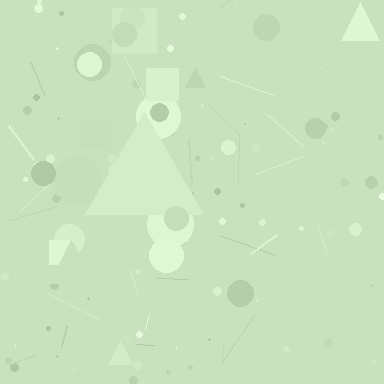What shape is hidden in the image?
A triangle is hidden in the image.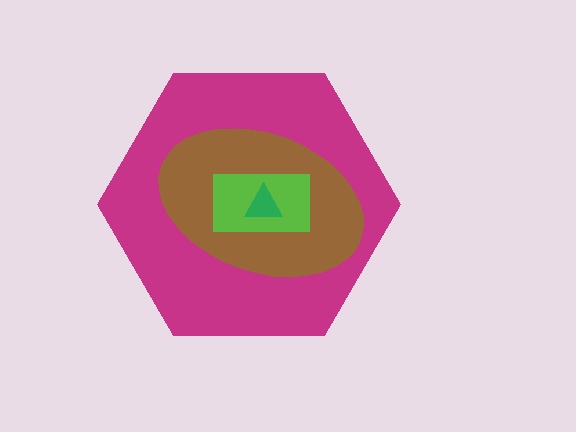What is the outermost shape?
The magenta hexagon.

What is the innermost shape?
The green triangle.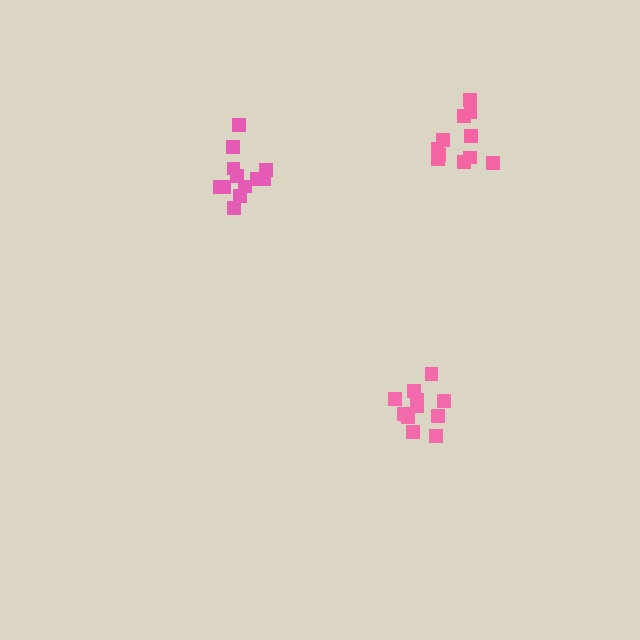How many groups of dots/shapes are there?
There are 3 groups.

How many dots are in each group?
Group 1: 11 dots, Group 2: 11 dots, Group 3: 12 dots (34 total).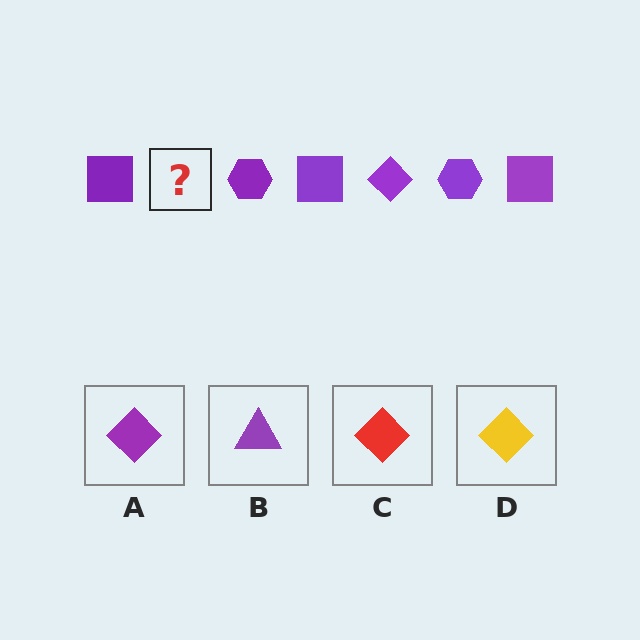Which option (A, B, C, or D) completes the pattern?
A.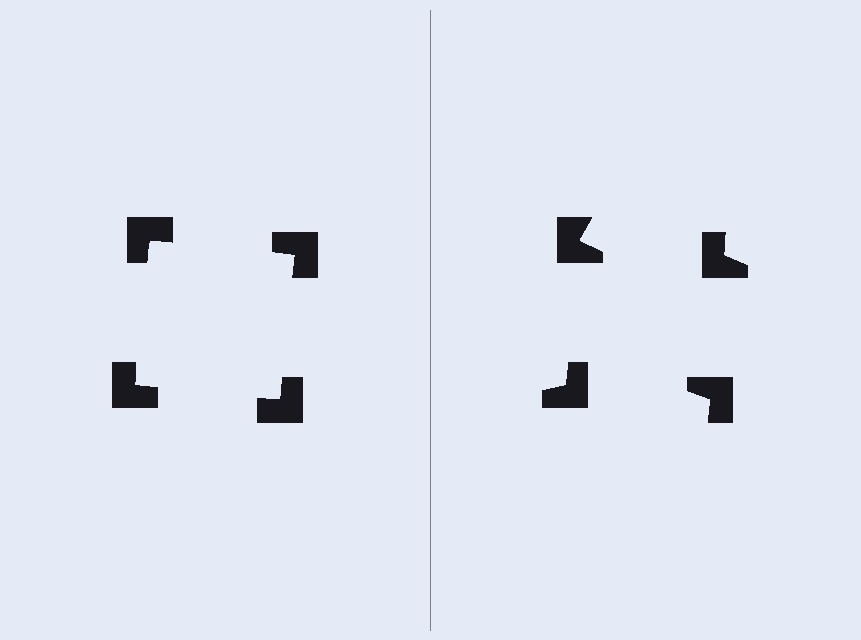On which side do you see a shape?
An illusory square appears on the left side. On the right side the wedge cuts are rotated, so no coherent shape forms.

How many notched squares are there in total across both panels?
8 — 4 on each side.